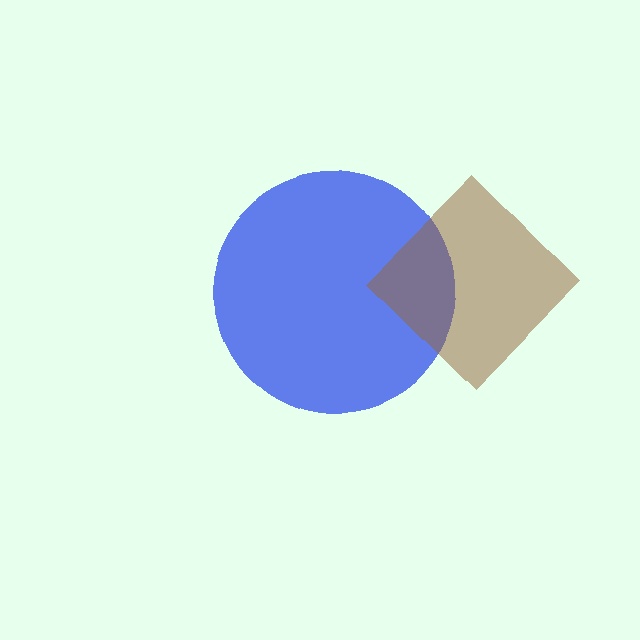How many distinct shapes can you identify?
There are 2 distinct shapes: a blue circle, a brown diamond.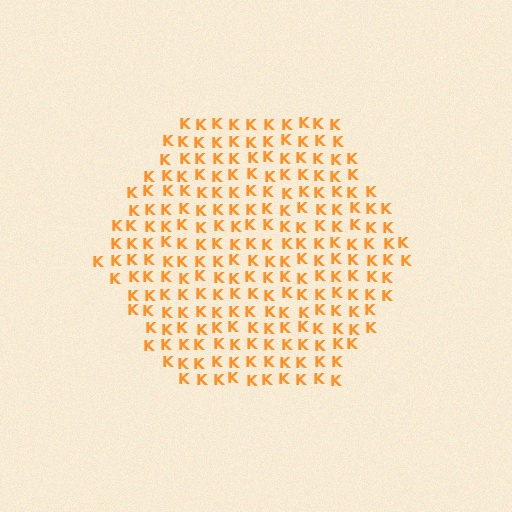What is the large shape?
The large shape is a hexagon.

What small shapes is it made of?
It is made of small letter K's.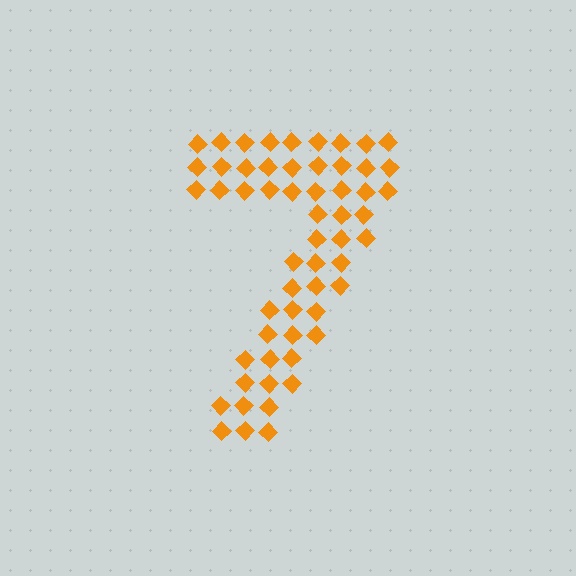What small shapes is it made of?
It is made of small diamonds.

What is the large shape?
The large shape is the digit 7.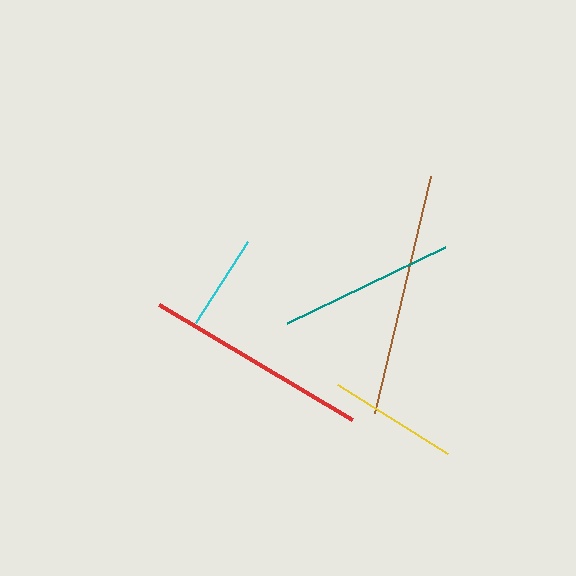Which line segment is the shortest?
The cyan line is the shortest at approximately 97 pixels.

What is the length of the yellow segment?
The yellow segment is approximately 130 pixels long.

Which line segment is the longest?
The brown line is the longest at approximately 244 pixels.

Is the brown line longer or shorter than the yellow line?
The brown line is longer than the yellow line.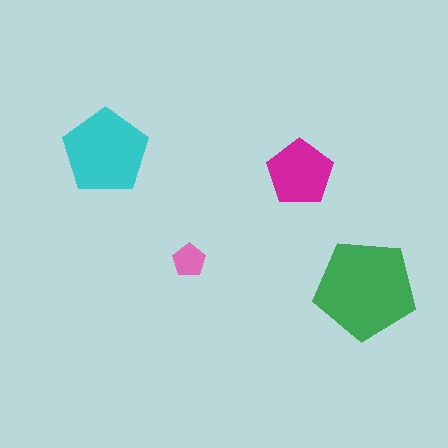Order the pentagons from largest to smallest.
the green one, the cyan one, the magenta one, the pink one.